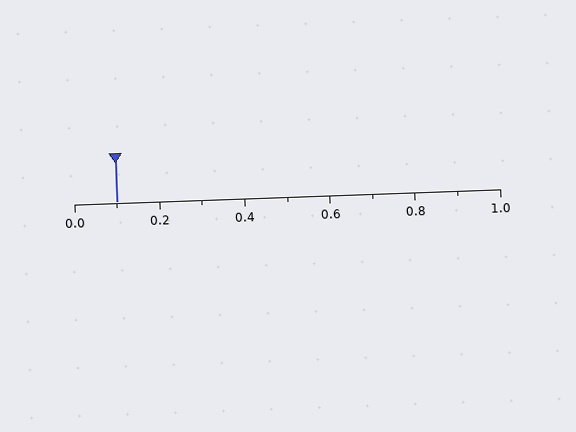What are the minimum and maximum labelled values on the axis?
The axis runs from 0.0 to 1.0.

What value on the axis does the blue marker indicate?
The marker indicates approximately 0.1.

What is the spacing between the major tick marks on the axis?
The major ticks are spaced 0.2 apart.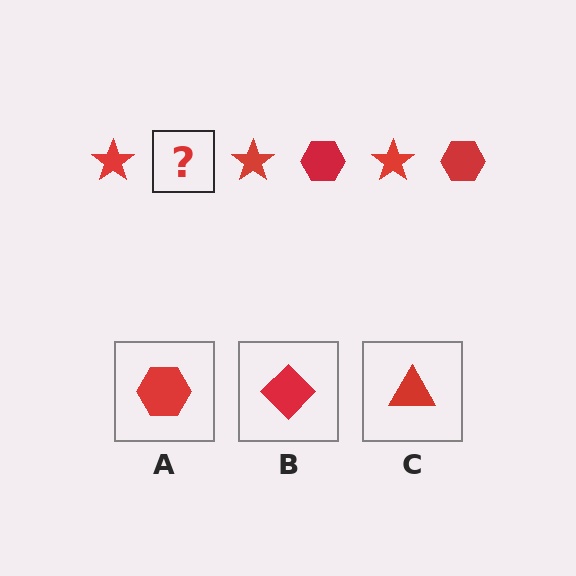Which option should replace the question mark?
Option A.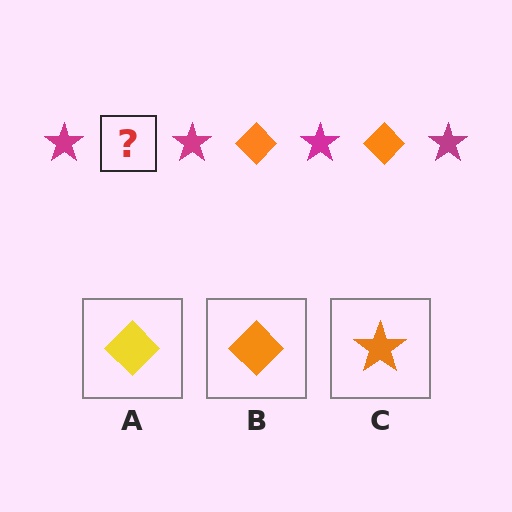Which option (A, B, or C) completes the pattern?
B.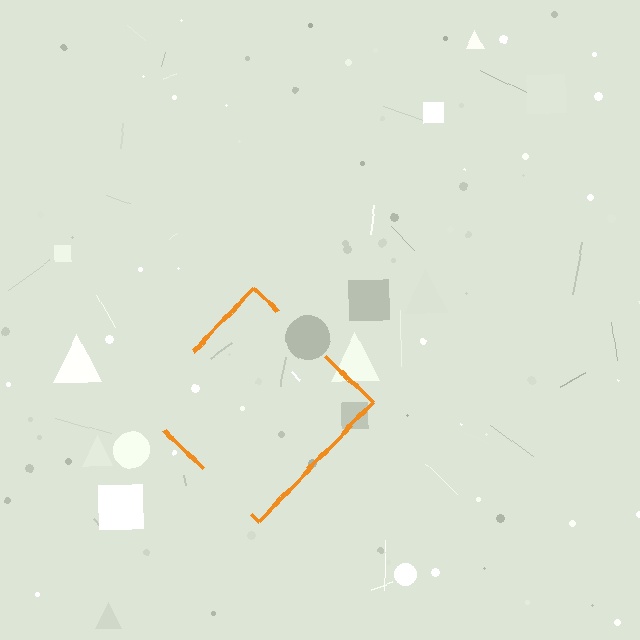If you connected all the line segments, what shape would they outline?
They would outline a diamond.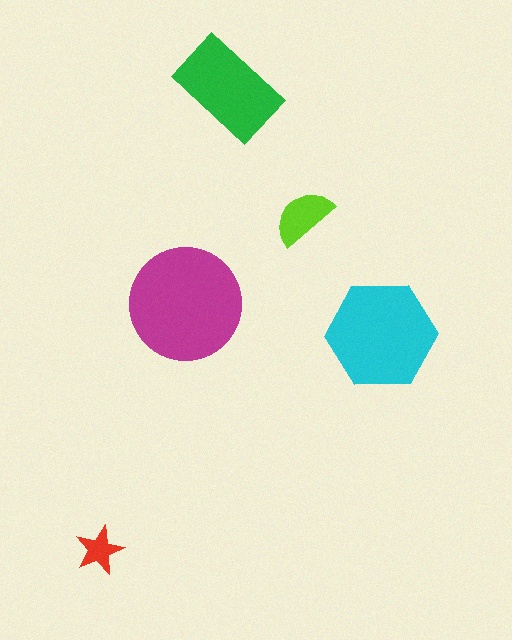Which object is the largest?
The magenta circle.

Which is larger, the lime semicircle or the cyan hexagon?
The cyan hexagon.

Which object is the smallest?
The red star.